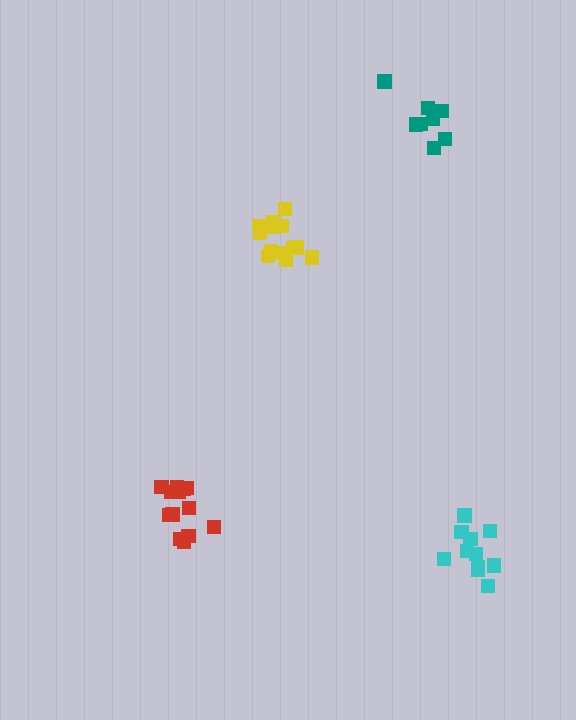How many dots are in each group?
Group 1: 13 dots, Group 2: 8 dots, Group 3: 11 dots, Group 4: 13 dots (45 total).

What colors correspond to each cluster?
The clusters are colored: yellow, teal, cyan, red.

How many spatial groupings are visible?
There are 4 spatial groupings.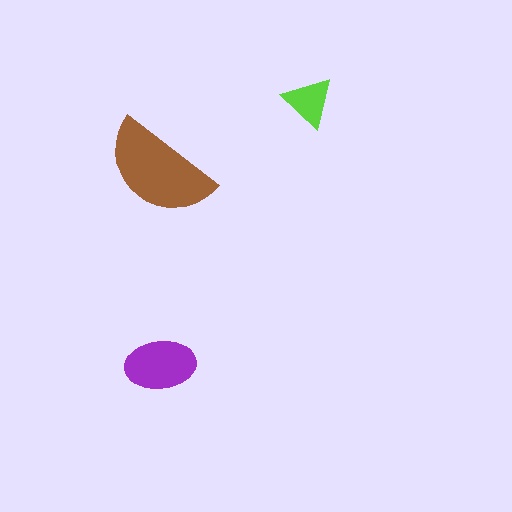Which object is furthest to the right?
The lime triangle is rightmost.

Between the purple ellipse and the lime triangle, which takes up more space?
The purple ellipse.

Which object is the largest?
The brown semicircle.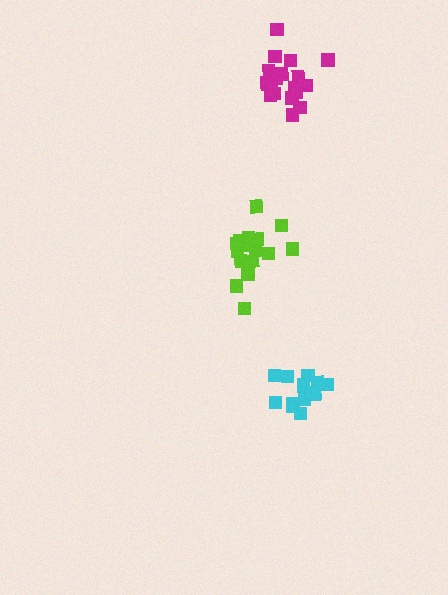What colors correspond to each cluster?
The clusters are colored: lime, magenta, cyan.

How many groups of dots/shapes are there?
There are 3 groups.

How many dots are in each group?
Group 1: 17 dots, Group 2: 19 dots, Group 3: 14 dots (50 total).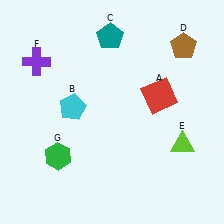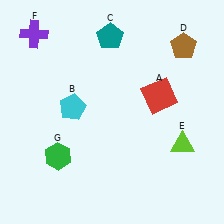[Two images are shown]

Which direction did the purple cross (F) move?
The purple cross (F) moved up.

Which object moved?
The purple cross (F) moved up.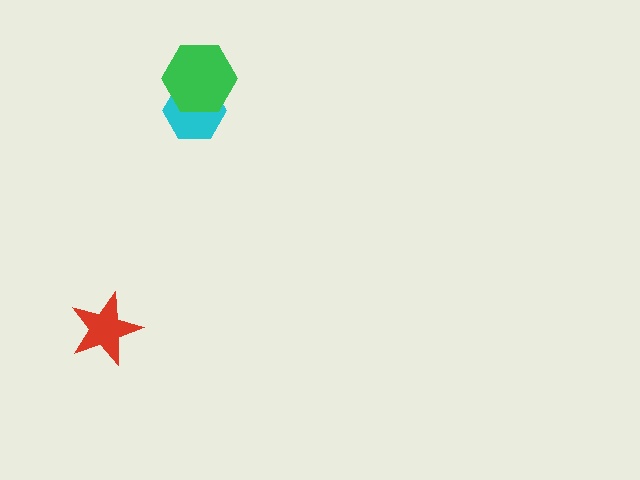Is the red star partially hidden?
No, no other shape covers it.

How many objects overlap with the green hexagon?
1 object overlaps with the green hexagon.